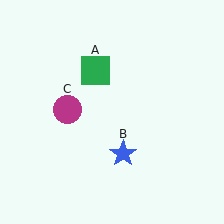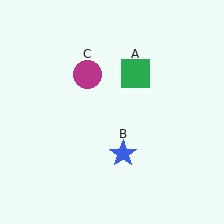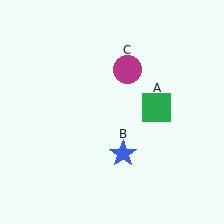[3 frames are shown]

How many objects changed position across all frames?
2 objects changed position: green square (object A), magenta circle (object C).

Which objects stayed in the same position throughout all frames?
Blue star (object B) remained stationary.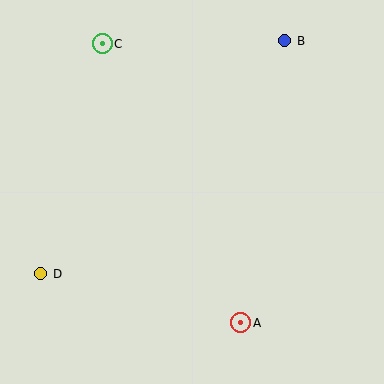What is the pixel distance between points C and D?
The distance between C and D is 238 pixels.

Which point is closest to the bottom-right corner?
Point A is closest to the bottom-right corner.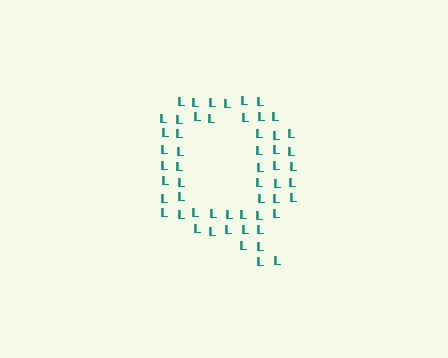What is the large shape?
The large shape is the letter Q.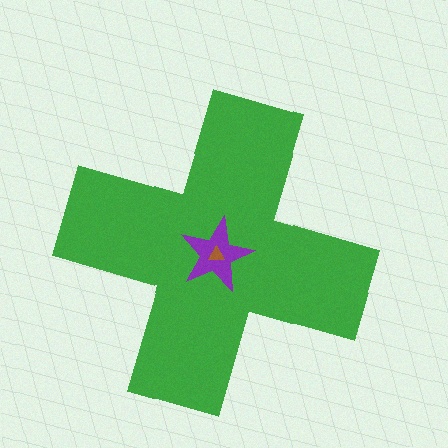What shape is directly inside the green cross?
The purple star.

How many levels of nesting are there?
3.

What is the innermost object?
The brown triangle.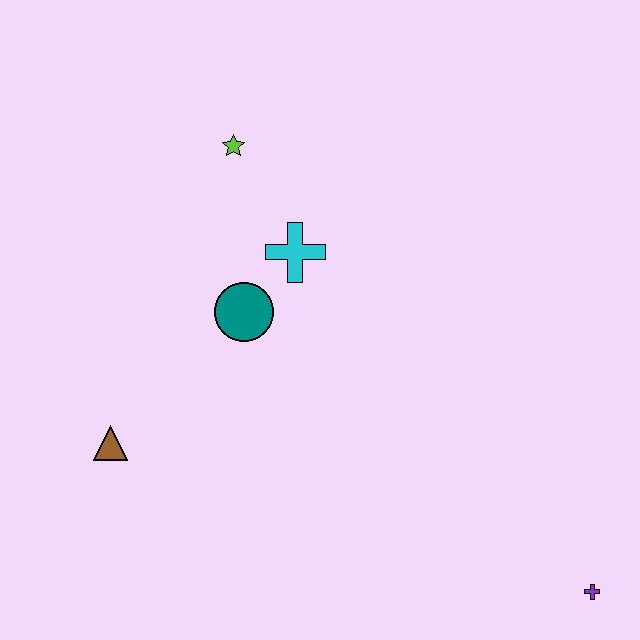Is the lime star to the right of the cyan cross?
No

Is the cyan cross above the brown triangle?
Yes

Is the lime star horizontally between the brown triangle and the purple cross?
Yes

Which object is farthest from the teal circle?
The purple cross is farthest from the teal circle.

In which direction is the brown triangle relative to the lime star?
The brown triangle is below the lime star.